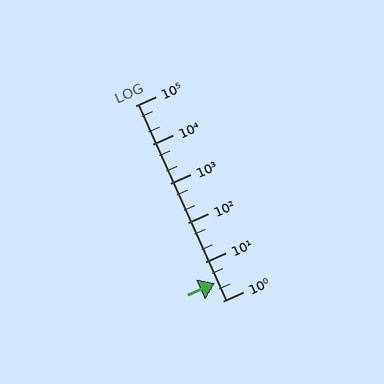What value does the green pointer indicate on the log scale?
The pointer indicates approximately 2.8.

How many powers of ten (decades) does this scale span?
The scale spans 5 decades, from 1 to 100000.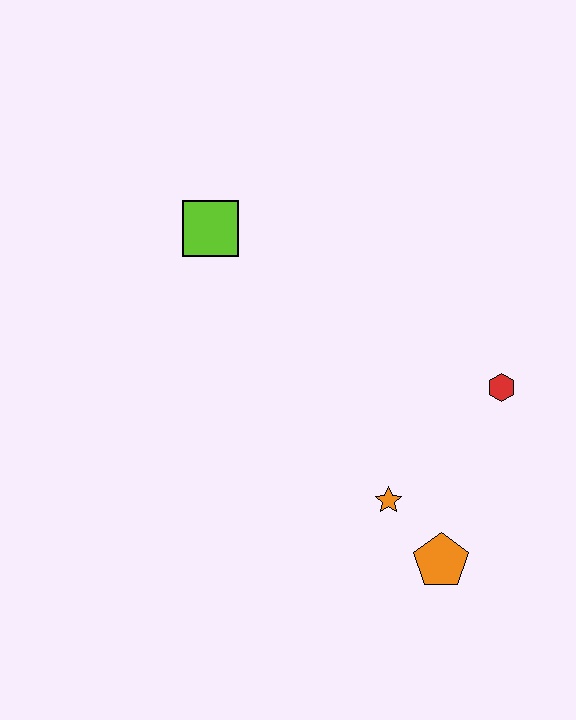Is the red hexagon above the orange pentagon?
Yes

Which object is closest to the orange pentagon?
The orange star is closest to the orange pentagon.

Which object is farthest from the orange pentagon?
The lime square is farthest from the orange pentagon.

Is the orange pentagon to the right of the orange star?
Yes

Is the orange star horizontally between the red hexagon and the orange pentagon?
No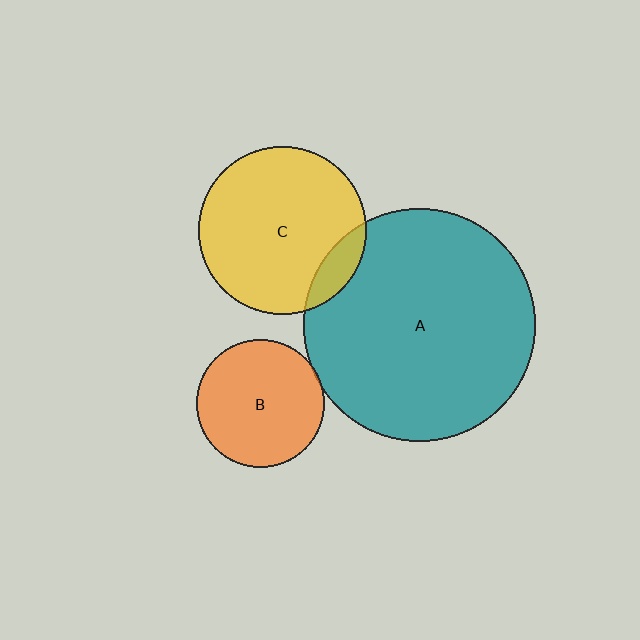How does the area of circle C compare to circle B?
Approximately 1.7 times.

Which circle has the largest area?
Circle A (teal).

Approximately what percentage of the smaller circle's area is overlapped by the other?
Approximately 10%.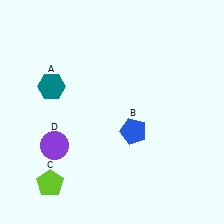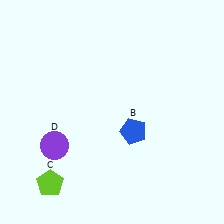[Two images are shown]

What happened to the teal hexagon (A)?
The teal hexagon (A) was removed in Image 2. It was in the top-left area of Image 1.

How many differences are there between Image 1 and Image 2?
There is 1 difference between the two images.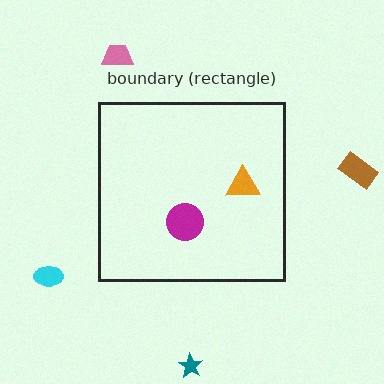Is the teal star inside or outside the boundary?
Outside.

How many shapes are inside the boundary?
2 inside, 4 outside.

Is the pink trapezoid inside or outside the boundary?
Outside.